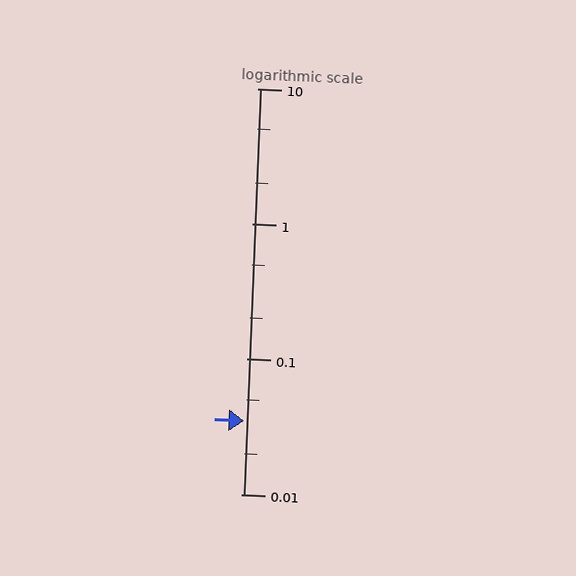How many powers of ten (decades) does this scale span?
The scale spans 3 decades, from 0.01 to 10.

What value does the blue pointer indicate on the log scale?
The pointer indicates approximately 0.035.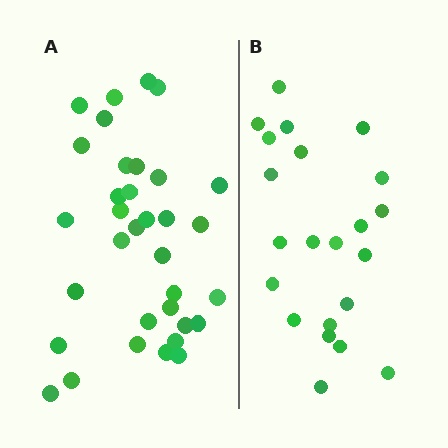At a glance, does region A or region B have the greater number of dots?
Region A (the left region) has more dots.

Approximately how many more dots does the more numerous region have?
Region A has roughly 12 or so more dots than region B.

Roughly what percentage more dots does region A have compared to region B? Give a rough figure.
About 55% more.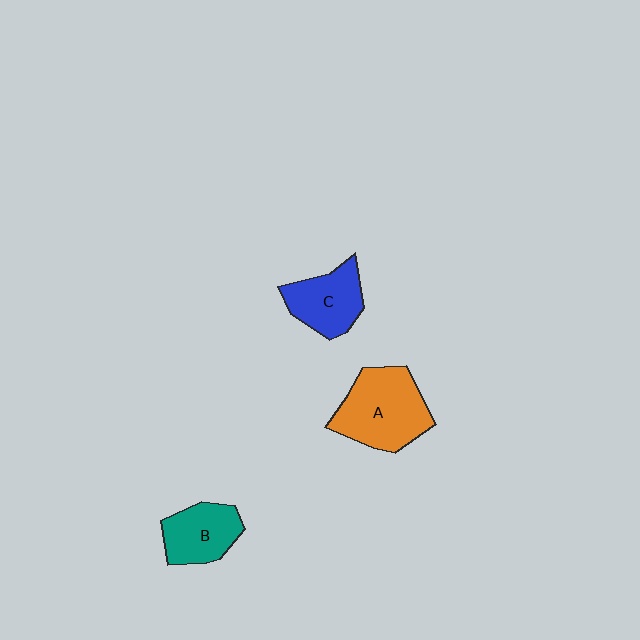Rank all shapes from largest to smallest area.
From largest to smallest: A (orange), C (blue), B (teal).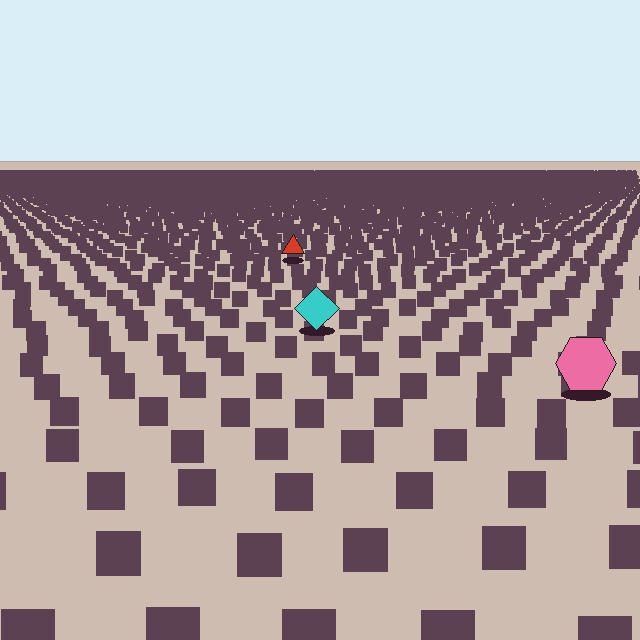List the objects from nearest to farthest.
From nearest to farthest: the pink hexagon, the cyan diamond, the red triangle.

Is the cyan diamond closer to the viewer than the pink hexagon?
No. The pink hexagon is closer — you can tell from the texture gradient: the ground texture is coarser near it.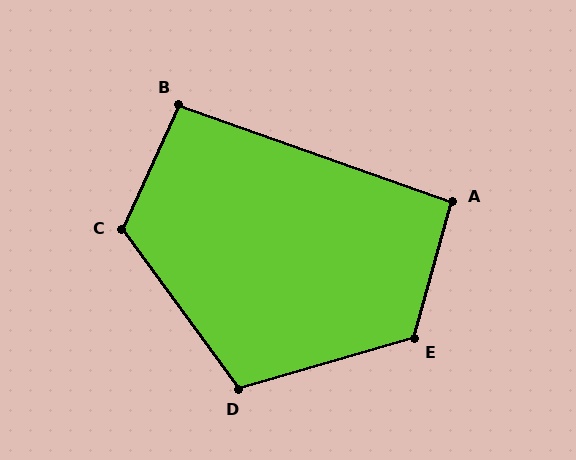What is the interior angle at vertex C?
Approximately 119 degrees (obtuse).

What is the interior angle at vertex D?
Approximately 110 degrees (obtuse).